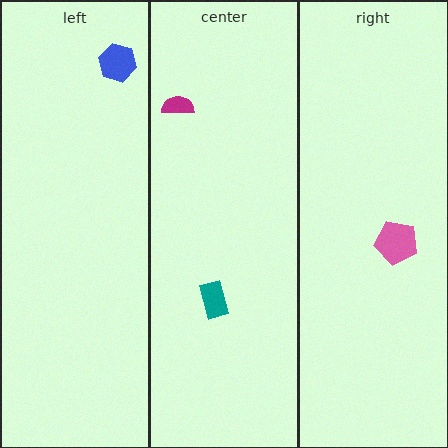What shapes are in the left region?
The blue hexagon.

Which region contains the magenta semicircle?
The center region.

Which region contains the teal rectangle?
The center region.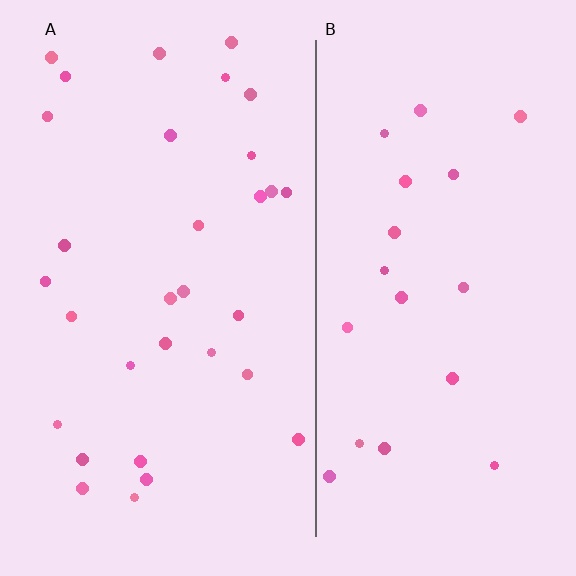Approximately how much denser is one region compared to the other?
Approximately 1.6× — region A over region B.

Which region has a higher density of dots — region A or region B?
A (the left).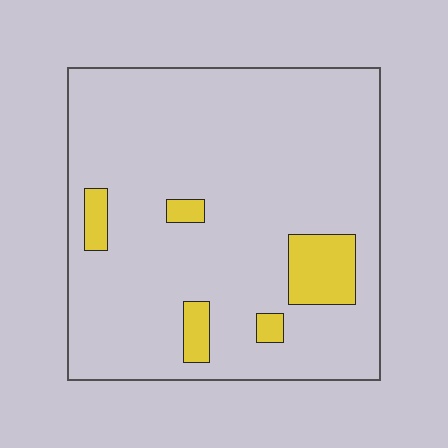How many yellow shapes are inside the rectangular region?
5.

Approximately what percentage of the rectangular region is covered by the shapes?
Approximately 10%.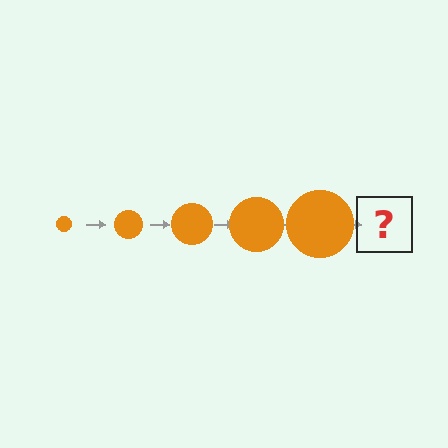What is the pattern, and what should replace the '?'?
The pattern is that the circle gets progressively larger each step. The '?' should be an orange circle, larger than the previous one.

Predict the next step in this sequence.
The next step is an orange circle, larger than the previous one.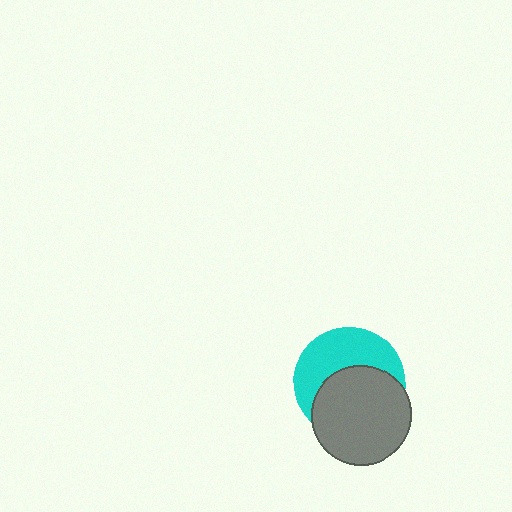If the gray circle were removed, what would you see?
You would see the complete cyan circle.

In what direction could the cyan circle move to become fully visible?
The cyan circle could move up. That would shift it out from behind the gray circle entirely.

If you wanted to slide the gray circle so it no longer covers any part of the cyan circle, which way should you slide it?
Slide it down — that is the most direct way to separate the two shapes.